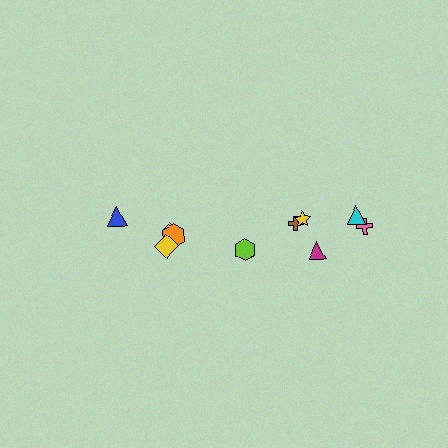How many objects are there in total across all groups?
There are 10 objects.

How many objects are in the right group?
There are 6 objects.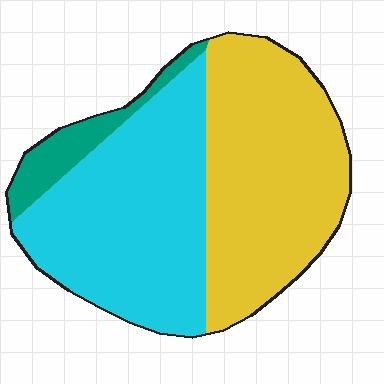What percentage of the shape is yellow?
Yellow covers around 45% of the shape.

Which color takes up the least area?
Teal, at roughly 10%.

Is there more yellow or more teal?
Yellow.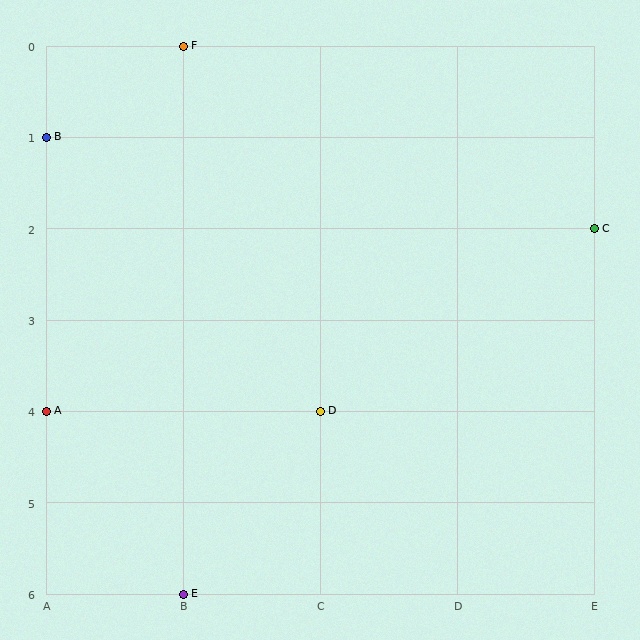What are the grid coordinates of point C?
Point C is at grid coordinates (E, 2).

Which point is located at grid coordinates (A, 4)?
Point A is at (A, 4).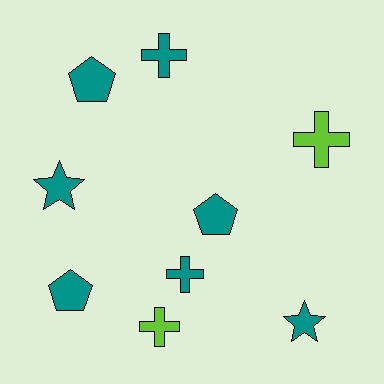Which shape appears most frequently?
Cross, with 4 objects.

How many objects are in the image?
There are 9 objects.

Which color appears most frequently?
Teal, with 7 objects.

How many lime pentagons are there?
There are no lime pentagons.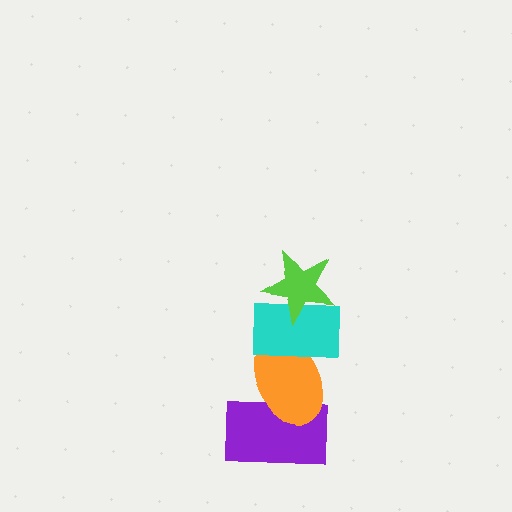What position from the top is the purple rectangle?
The purple rectangle is 4th from the top.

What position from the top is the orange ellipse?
The orange ellipse is 3rd from the top.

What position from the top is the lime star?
The lime star is 1st from the top.